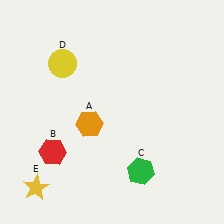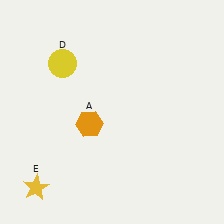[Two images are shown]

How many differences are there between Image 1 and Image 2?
There are 2 differences between the two images.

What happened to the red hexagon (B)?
The red hexagon (B) was removed in Image 2. It was in the bottom-left area of Image 1.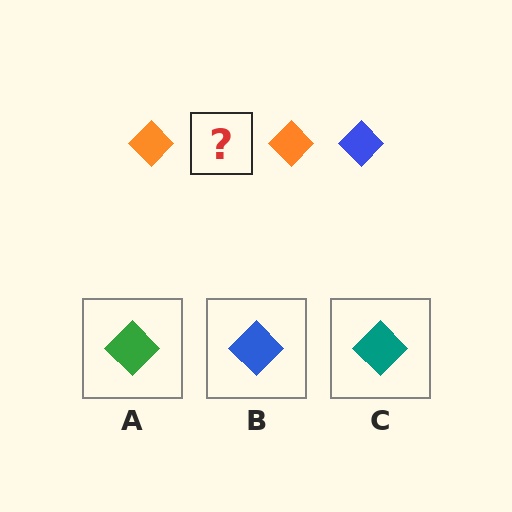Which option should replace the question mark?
Option B.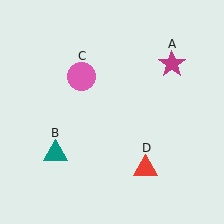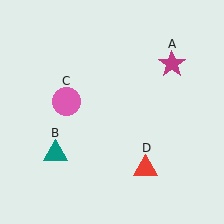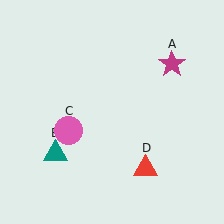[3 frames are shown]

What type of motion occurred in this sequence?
The pink circle (object C) rotated counterclockwise around the center of the scene.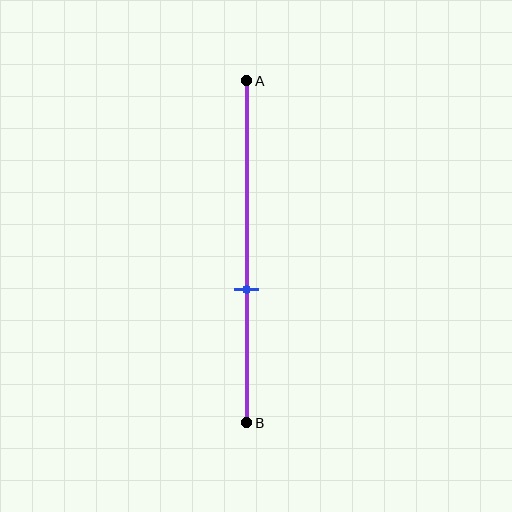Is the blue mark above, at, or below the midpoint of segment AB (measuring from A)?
The blue mark is below the midpoint of segment AB.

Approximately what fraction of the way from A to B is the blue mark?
The blue mark is approximately 60% of the way from A to B.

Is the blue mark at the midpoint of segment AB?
No, the mark is at about 60% from A, not at the 50% midpoint.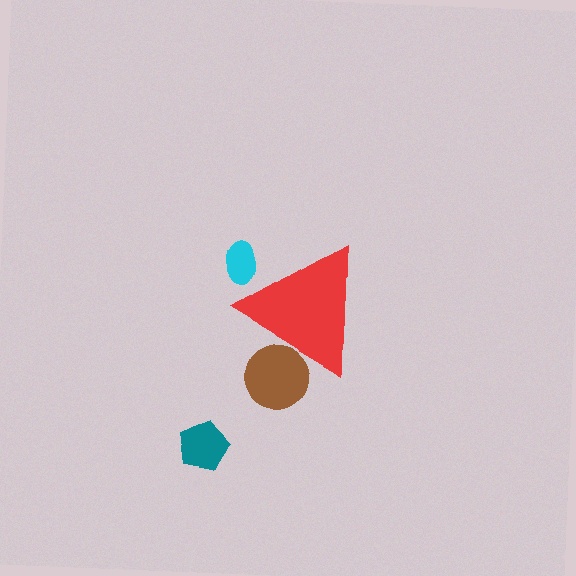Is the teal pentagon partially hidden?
No, the teal pentagon is fully visible.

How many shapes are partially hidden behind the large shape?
2 shapes are partially hidden.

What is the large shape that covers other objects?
A red triangle.